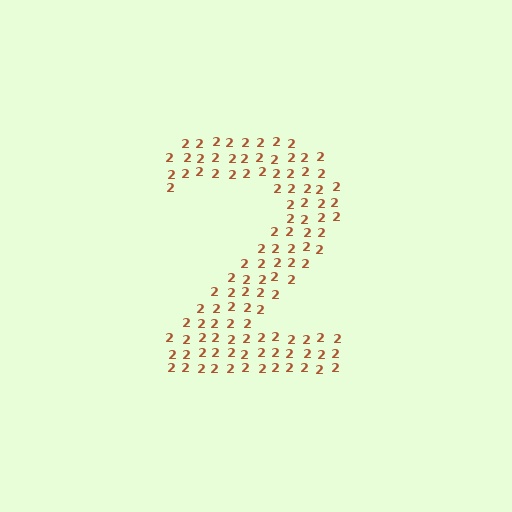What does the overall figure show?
The overall figure shows the digit 2.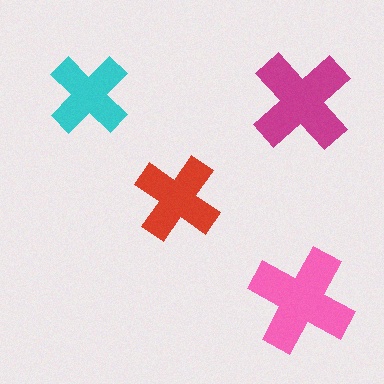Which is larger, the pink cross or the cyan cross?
The pink one.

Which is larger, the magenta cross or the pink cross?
The pink one.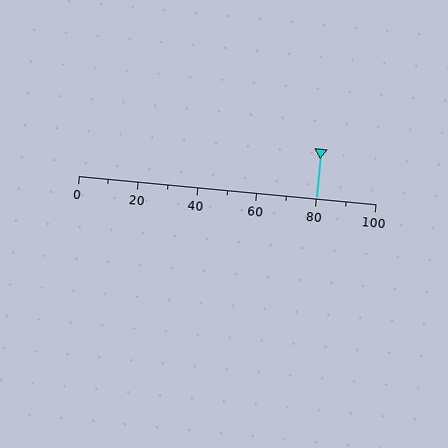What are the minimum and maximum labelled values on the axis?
The axis runs from 0 to 100.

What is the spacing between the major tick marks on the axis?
The major ticks are spaced 20 apart.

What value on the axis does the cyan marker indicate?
The marker indicates approximately 80.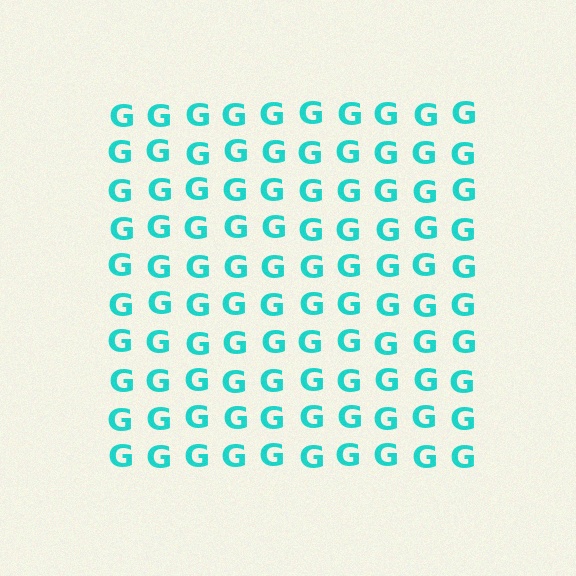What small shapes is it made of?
It is made of small letter G's.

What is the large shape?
The large shape is a square.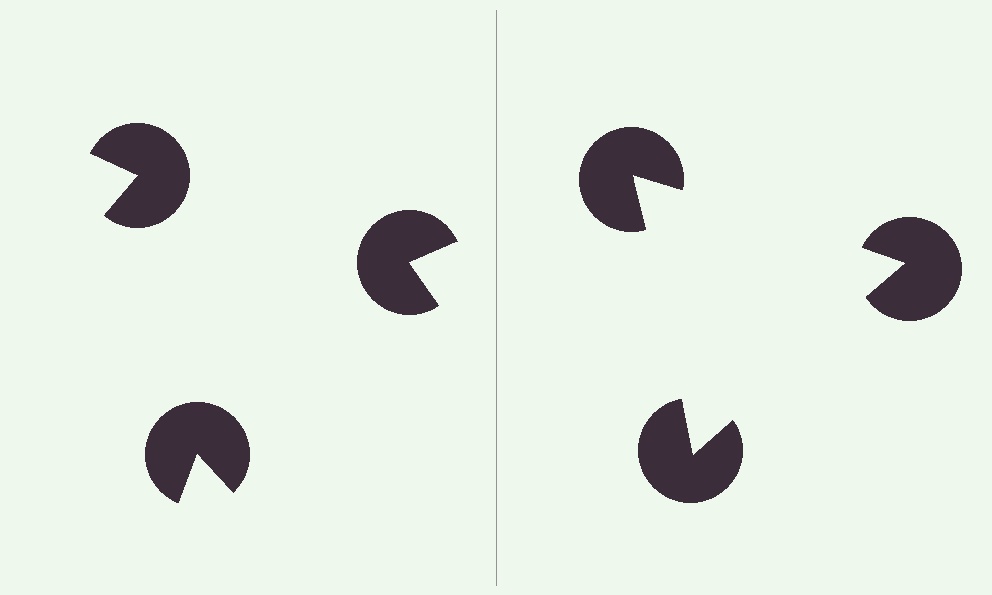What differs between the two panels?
The pac-man discs are positioned identically on both sides; only the wedge orientations differ. On the right they align to a triangle; on the left they are misaligned.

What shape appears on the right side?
An illusory triangle.